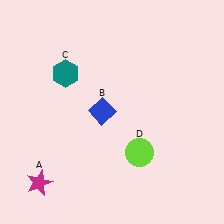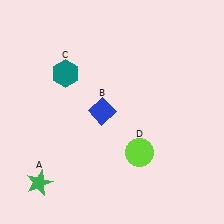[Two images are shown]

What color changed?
The star (A) changed from magenta in Image 1 to green in Image 2.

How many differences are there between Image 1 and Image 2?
There is 1 difference between the two images.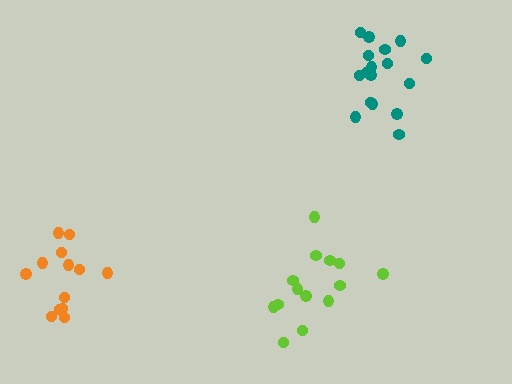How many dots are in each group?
Group 1: 17 dots, Group 2: 13 dots, Group 3: 14 dots (44 total).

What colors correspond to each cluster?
The clusters are colored: teal, orange, lime.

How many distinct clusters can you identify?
There are 3 distinct clusters.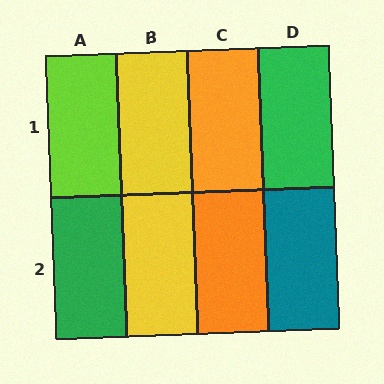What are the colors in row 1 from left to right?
Lime, yellow, orange, green.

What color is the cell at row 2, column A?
Green.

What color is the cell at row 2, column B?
Yellow.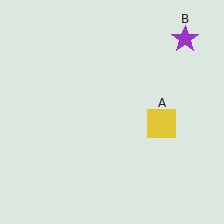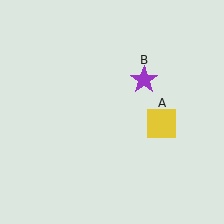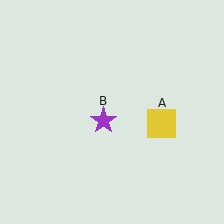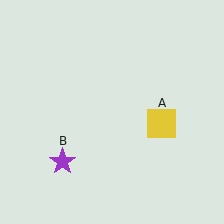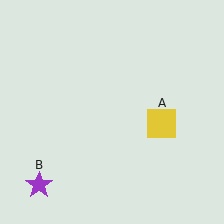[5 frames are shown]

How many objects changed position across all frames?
1 object changed position: purple star (object B).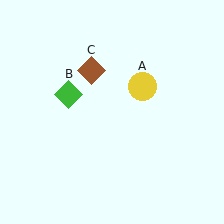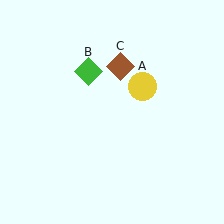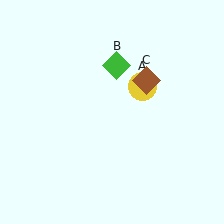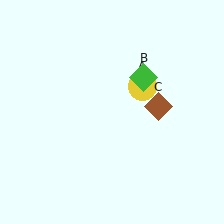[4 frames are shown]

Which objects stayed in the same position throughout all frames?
Yellow circle (object A) remained stationary.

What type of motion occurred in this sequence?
The green diamond (object B), brown diamond (object C) rotated clockwise around the center of the scene.